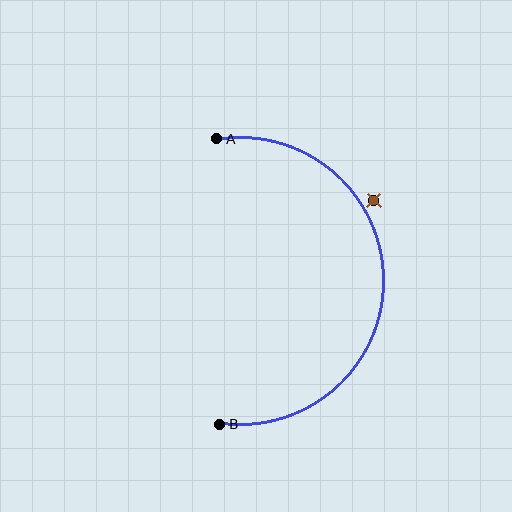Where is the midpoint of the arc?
The arc midpoint is the point on the curve farthest from the straight line joining A and B. It sits to the right of that line.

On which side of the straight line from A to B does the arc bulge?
The arc bulges to the right of the straight line connecting A and B.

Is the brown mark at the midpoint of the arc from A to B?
No — the brown mark does not lie on the arc at all. It sits slightly outside the curve.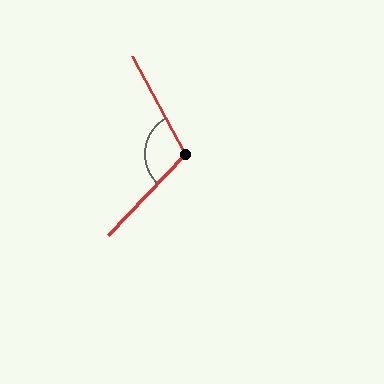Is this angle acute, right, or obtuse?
It is obtuse.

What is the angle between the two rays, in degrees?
Approximately 108 degrees.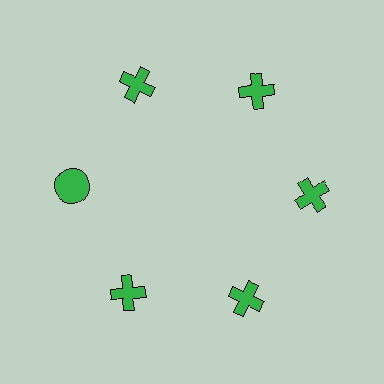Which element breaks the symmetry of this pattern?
The green circle at roughly the 9 o'clock position breaks the symmetry. All other shapes are green crosses.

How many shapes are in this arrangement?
There are 6 shapes arranged in a ring pattern.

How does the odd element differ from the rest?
It has a different shape: circle instead of cross.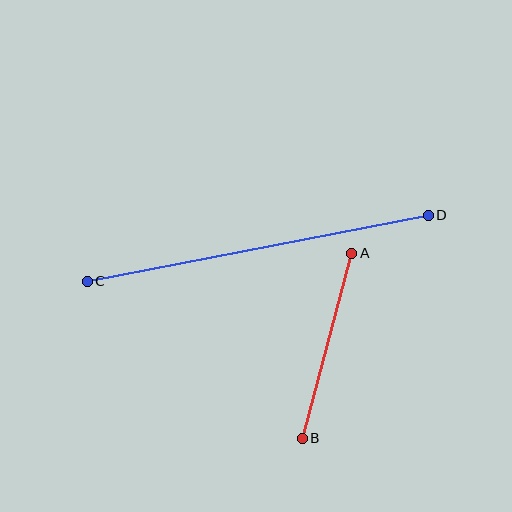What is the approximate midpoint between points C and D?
The midpoint is at approximately (258, 248) pixels.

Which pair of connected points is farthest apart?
Points C and D are farthest apart.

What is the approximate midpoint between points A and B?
The midpoint is at approximately (327, 346) pixels.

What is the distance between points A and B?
The distance is approximately 192 pixels.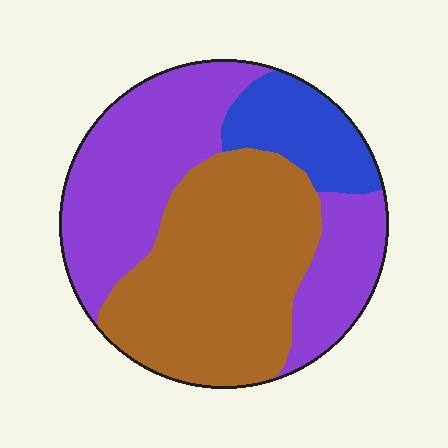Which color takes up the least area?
Blue, at roughly 15%.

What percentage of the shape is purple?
Purple covers roughly 45% of the shape.